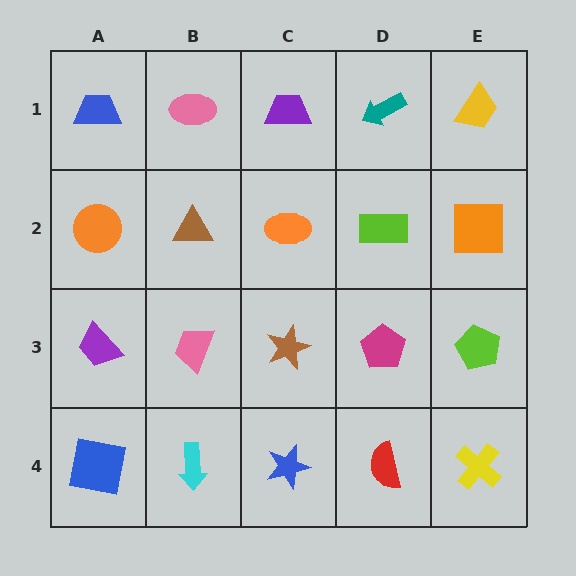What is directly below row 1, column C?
An orange ellipse.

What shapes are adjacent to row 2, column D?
A teal arrow (row 1, column D), a magenta pentagon (row 3, column D), an orange ellipse (row 2, column C), an orange square (row 2, column E).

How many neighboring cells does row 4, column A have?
2.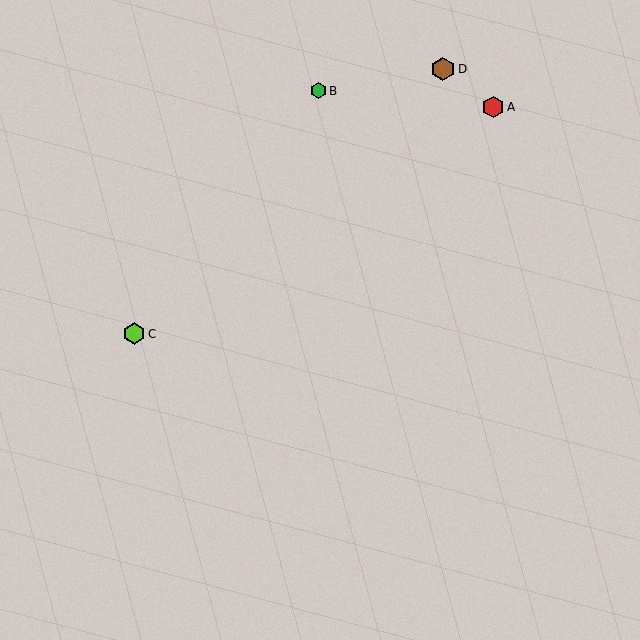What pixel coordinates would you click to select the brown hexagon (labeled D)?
Click at (443, 69) to select the brown hexagon D.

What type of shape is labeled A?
Shape A is a red hexagon.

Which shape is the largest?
The brown hexagon (labeled D) is the largest.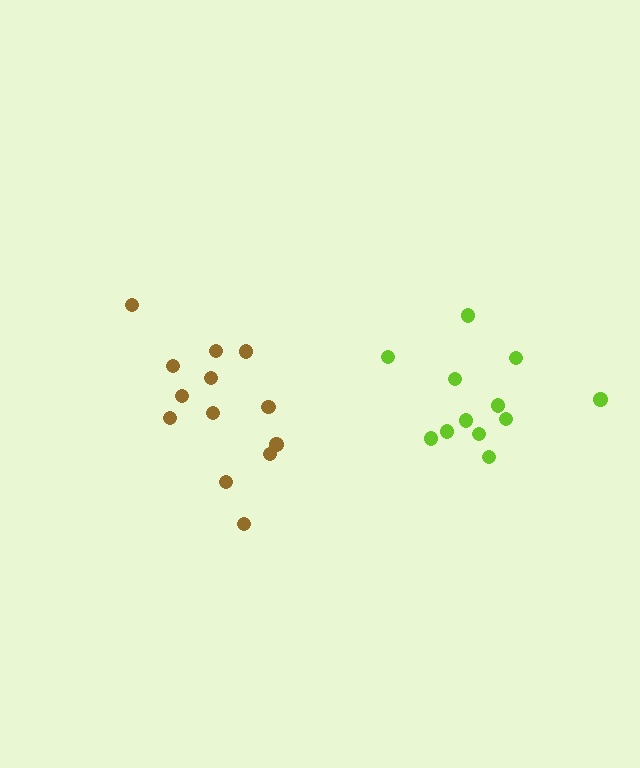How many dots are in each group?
Group 1: 12 dots, Group 2: 13 dots (25 total).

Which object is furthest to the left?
The brown cluster is leftmost.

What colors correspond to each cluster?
The clusters are colored: lime, brown.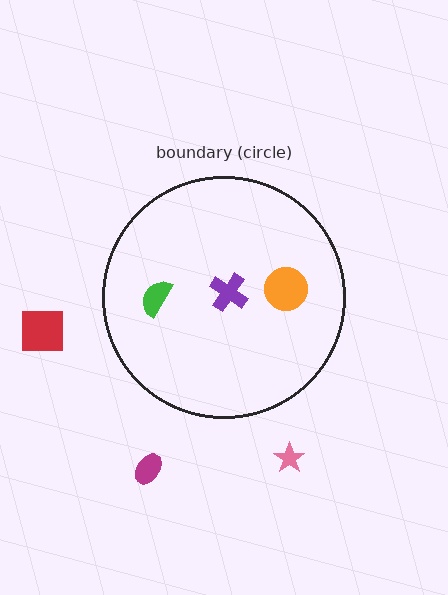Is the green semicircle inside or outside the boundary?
Inside.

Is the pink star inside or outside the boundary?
Outside.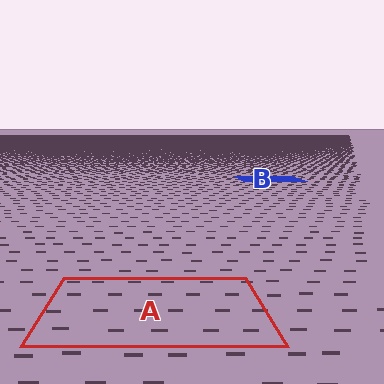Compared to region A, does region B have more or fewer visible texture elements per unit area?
Region B has more texture elements per unit area — they are packed more densely because it is farther away.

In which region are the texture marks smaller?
The texture marks are smaller in region B, because it is farther away.